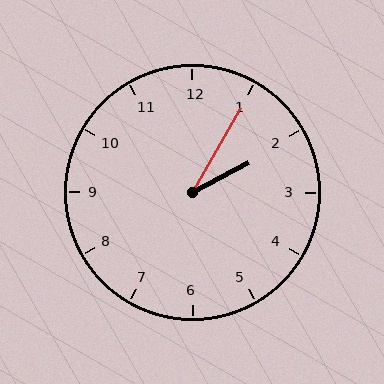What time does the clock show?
2:05.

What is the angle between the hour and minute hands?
Approximately 32 degrees.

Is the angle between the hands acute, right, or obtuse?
It is acute.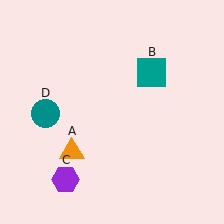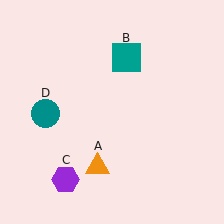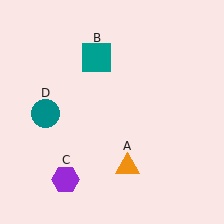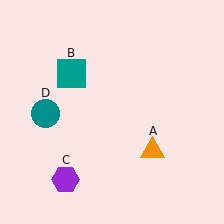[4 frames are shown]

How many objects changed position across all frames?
2 objects changed position: orange triangle (object A), teal square (object B).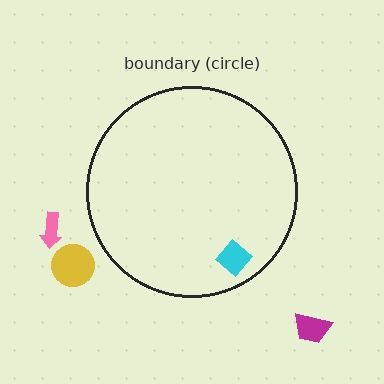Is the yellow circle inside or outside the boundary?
Outside.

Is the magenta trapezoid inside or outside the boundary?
Outside.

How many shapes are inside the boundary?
1 inside, 3 outside.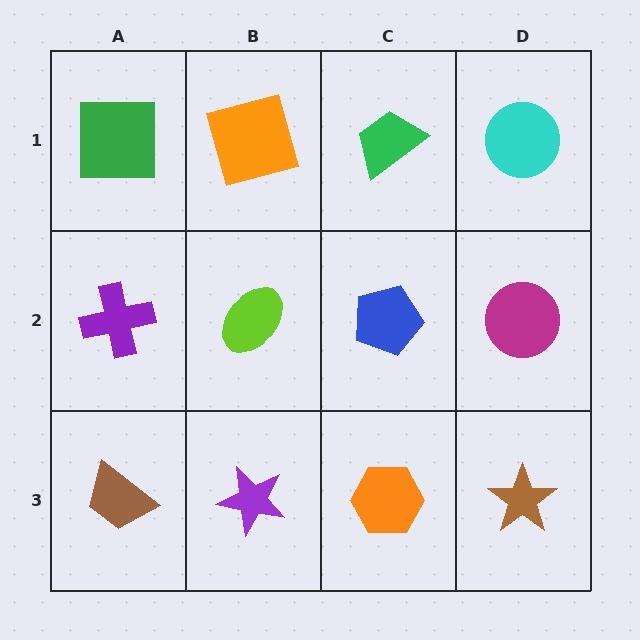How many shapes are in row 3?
4 shapes.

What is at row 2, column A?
A purple cross.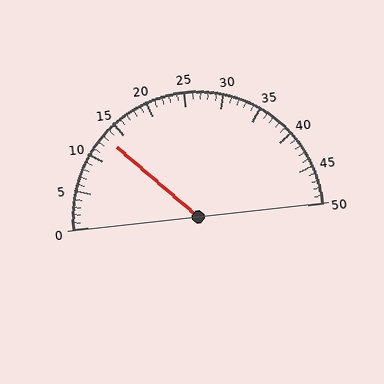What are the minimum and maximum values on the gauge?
The gauge ranges from 0 to 50.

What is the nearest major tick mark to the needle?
The nearest major tick mark is 15.